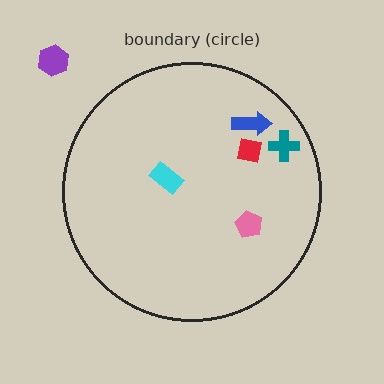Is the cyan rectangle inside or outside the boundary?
Inside.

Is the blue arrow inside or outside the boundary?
Inside.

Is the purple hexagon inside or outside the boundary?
Outside.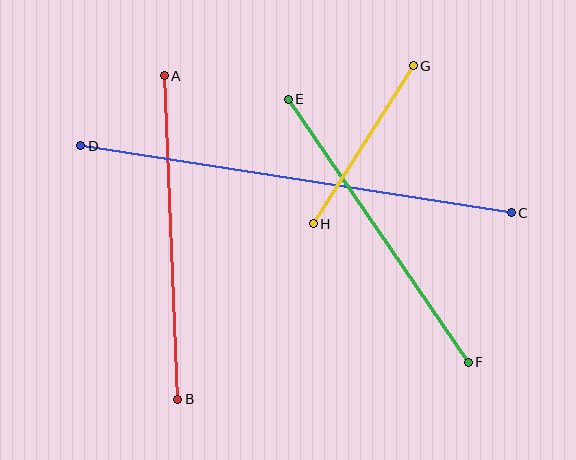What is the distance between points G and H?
The distance is approximately 187 pixels.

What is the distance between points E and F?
The distance is approximately 319 pixels.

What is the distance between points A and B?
The distance is approximately 324 pixels.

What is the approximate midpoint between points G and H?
The midpoint is at approximately (363, 145) pixels.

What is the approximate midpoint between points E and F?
The midpoint is at approximately (378, 231) pixels.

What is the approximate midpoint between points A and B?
The midpoint is at approximately (171, 237) pixels.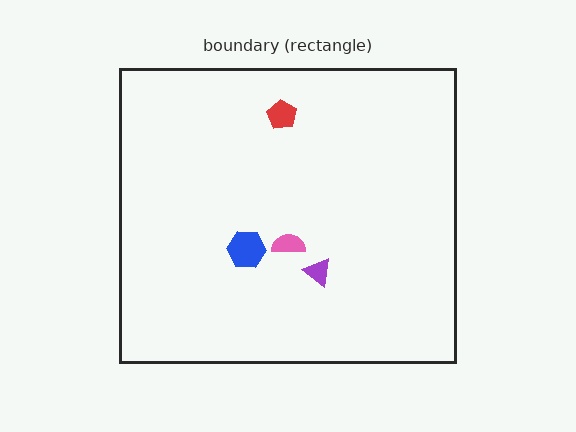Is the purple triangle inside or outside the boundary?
Inside.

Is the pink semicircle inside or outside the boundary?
Inside.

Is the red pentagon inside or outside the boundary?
Inside.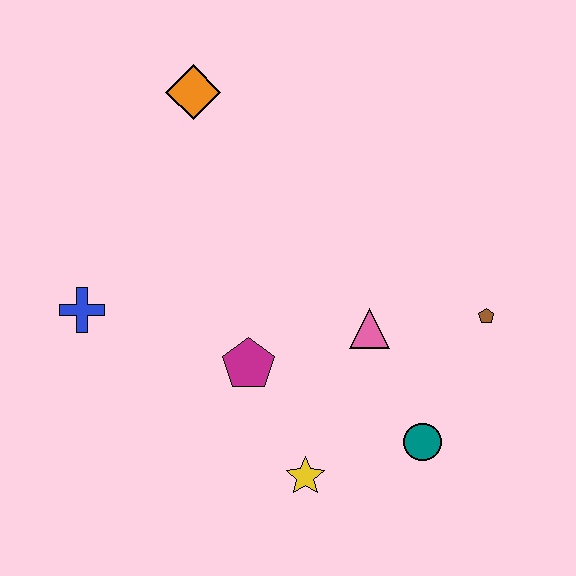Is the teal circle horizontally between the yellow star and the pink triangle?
No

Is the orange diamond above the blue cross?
Yes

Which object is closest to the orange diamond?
The blue cross is closest to the orange diamond.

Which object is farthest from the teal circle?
The orange diamond is farthest from the teal circle.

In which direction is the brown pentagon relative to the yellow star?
The brown pentagon is to the right of the yellow star.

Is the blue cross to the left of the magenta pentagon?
Yes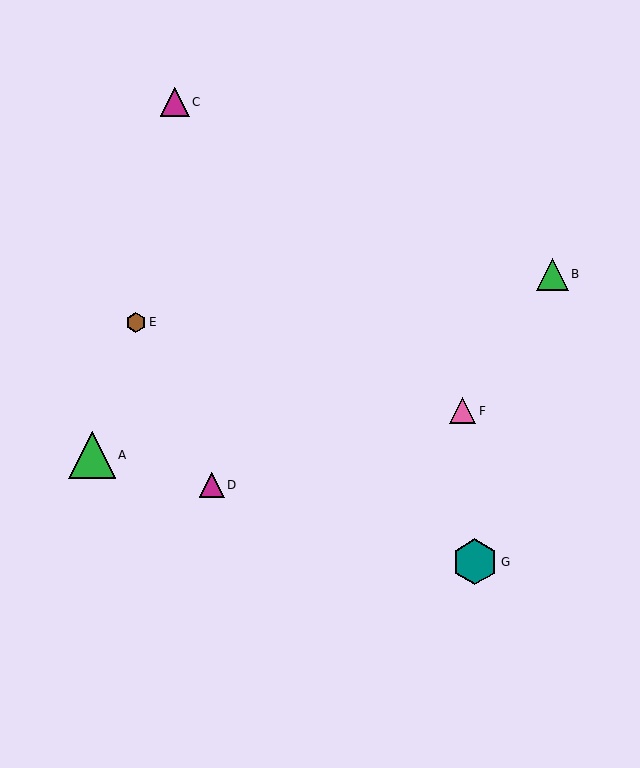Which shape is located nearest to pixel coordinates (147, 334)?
The brown hexagon (labeled E) at (136, 322) is nearest to that location.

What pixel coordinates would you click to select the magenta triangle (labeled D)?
Click at (212, 485) to select the magenta triangle D.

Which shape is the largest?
The green triangle (labeled A) is the largest.